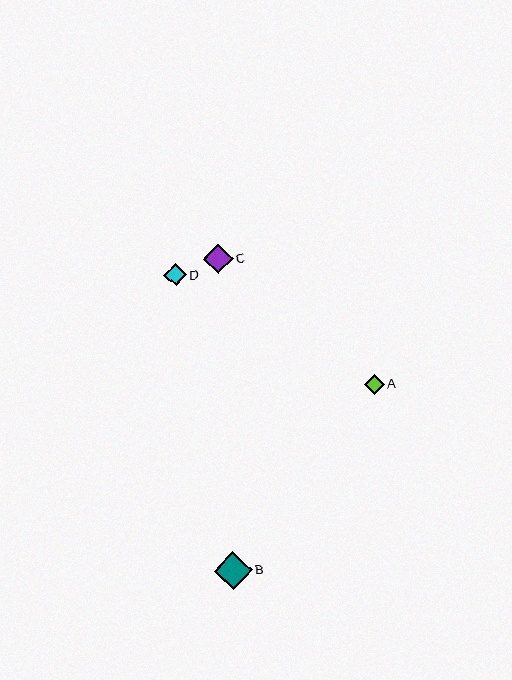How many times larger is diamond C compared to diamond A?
Diamond C is approximately 1.5 times the size of diamond A.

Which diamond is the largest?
Diamond B is the largest with a size of approximately 37 pixels.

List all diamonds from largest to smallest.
From largest to smallest: B, C, D, A.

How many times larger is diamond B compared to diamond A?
Diamond B is approximately 1.9 times the size of diamond A.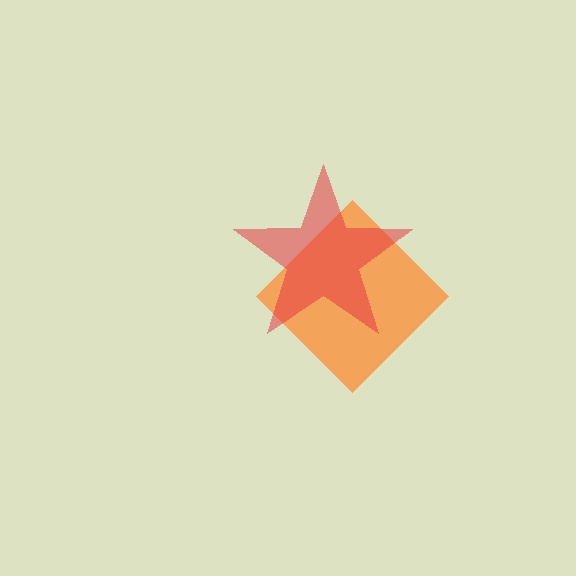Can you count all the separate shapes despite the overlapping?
Yes, there are 2 separate shapes.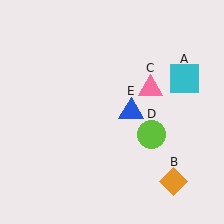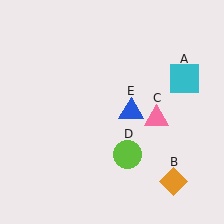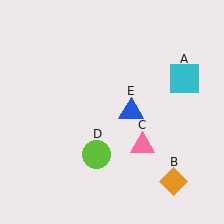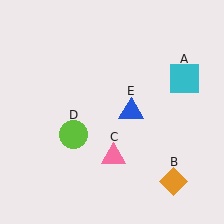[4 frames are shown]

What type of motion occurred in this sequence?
The pink triangle (object C), lime circle (object D) rotated clockwise around the center of the scene.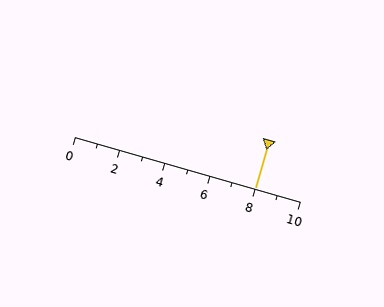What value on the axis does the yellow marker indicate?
The marker indicates approximately 8.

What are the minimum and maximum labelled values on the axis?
The axis runs from 0 to 10.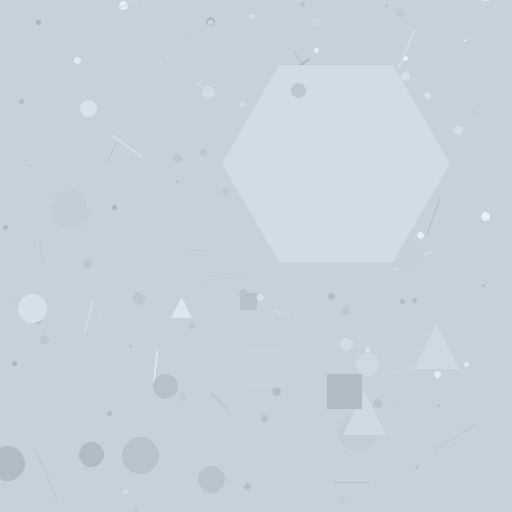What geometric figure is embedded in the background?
A hexagon is embedded in the background.